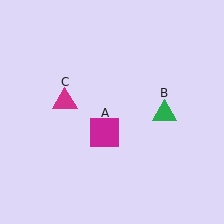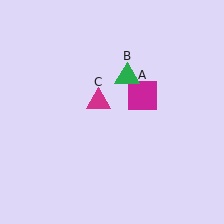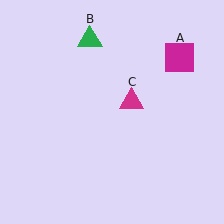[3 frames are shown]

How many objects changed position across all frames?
3 objects changed position: magenta square (object A), green triangle (object B), magenta triangle (object C).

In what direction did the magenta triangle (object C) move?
The magenta triangle (object C) moved right.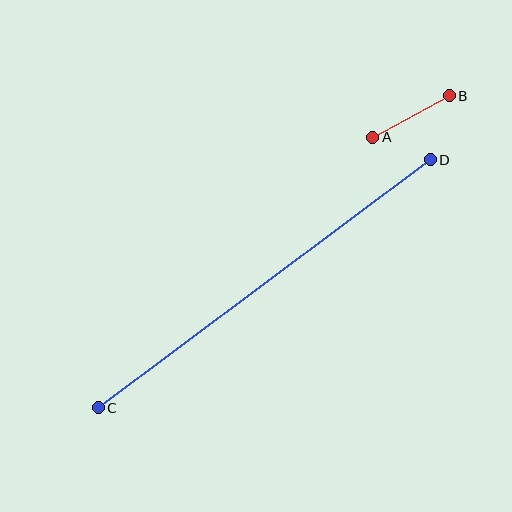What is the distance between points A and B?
The distance is approximately 87 pixels.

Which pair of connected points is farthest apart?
Points C and D are farthest apart.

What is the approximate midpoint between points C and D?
The midpoint is at approximately (264, 284) pixels.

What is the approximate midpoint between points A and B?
The midpoint is at approximately (411, 116) pixels.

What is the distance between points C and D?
The distance is approximately 414 pixels.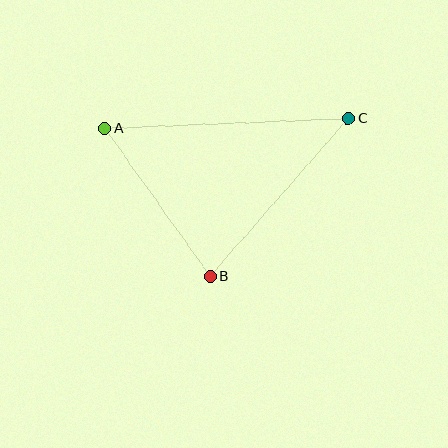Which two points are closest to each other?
Points A and B are closest to each other.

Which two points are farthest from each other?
Points A and C are farthest from each other.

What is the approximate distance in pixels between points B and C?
The distance between B and C is approximately 210 pixels.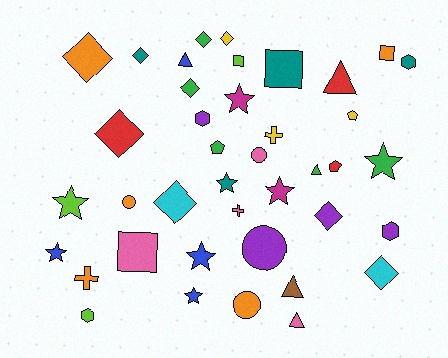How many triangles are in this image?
There are 5 triangles.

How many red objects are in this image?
There are 3 red objects.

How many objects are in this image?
There are 40 objects.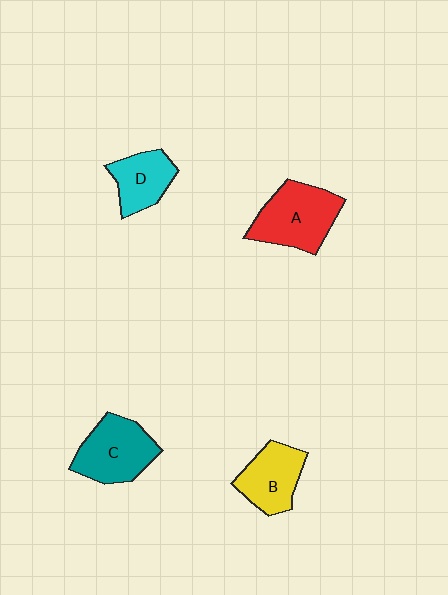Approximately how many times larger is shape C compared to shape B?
Approximately 1.2 times.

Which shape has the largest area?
Shape A (red).